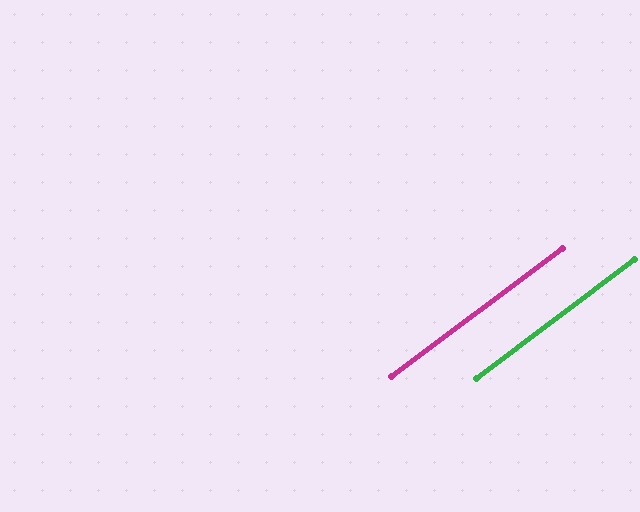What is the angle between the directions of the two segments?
Approximately 0 degrees.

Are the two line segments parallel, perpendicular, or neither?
Parallel — their directions differ by only 0.2°.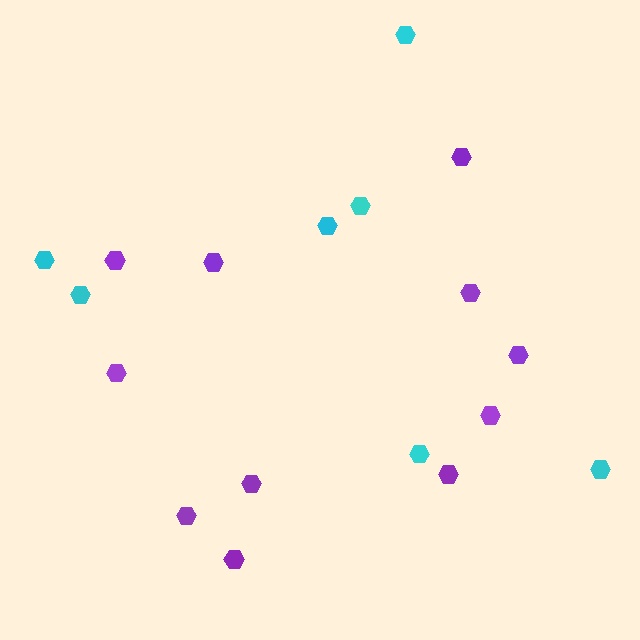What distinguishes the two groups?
There are 2 groups: one group of cyan hexagons (7) and one group of purple hexagons (11).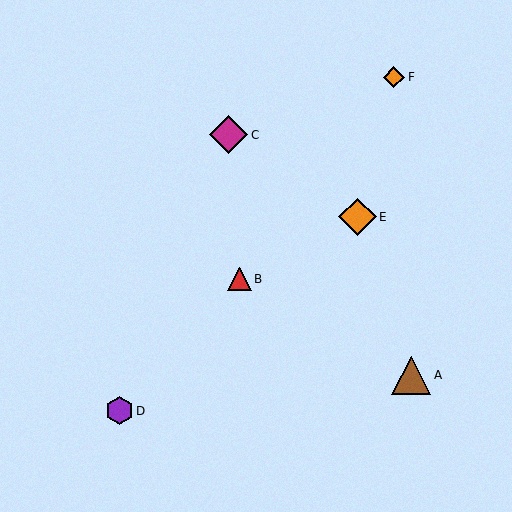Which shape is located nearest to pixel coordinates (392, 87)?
The orange diamond (labeled F) at (394, 77) is nearest to that location.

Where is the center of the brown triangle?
The center of the brown triangle is at (411, 375).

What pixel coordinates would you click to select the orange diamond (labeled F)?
Click at (394, 77) to select the orange diamond F.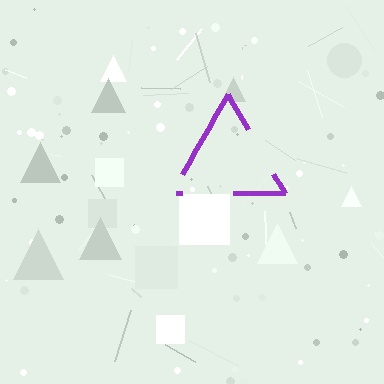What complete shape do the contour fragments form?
The contour fragments form a triangle.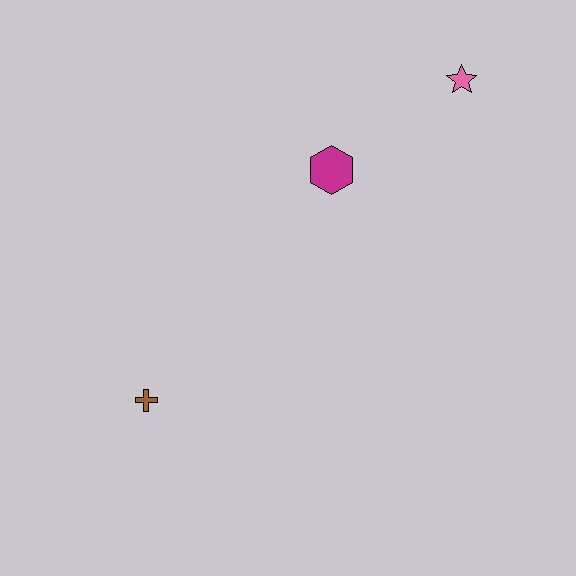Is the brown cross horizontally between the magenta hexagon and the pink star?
No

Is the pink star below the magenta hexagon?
No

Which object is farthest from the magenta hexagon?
The brown cross is farthest from the magenta hexagon.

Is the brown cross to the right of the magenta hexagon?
No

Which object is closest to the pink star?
The magenta hexagon is closest to the pink star.